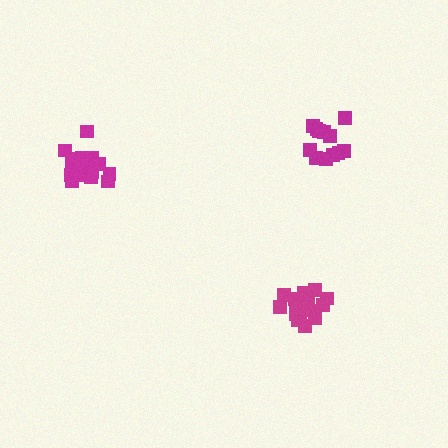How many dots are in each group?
Group 1: 17 dots, Group 2: 12 dots, Group 3: 18 dots (47 total).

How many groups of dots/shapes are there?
There are 3 groups.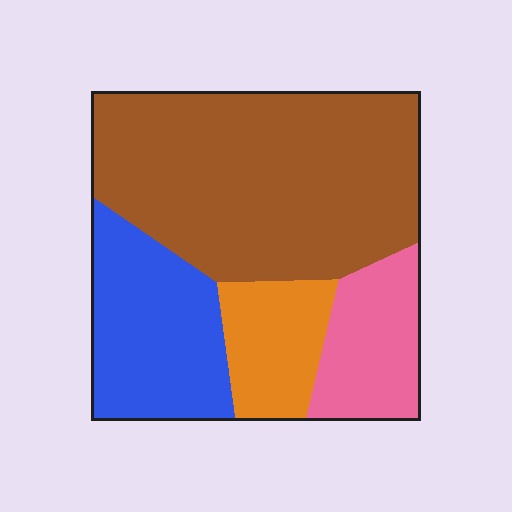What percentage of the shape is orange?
Orange covers 12% of the shape.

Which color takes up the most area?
Brown, at roughly 50%.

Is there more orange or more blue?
Blue.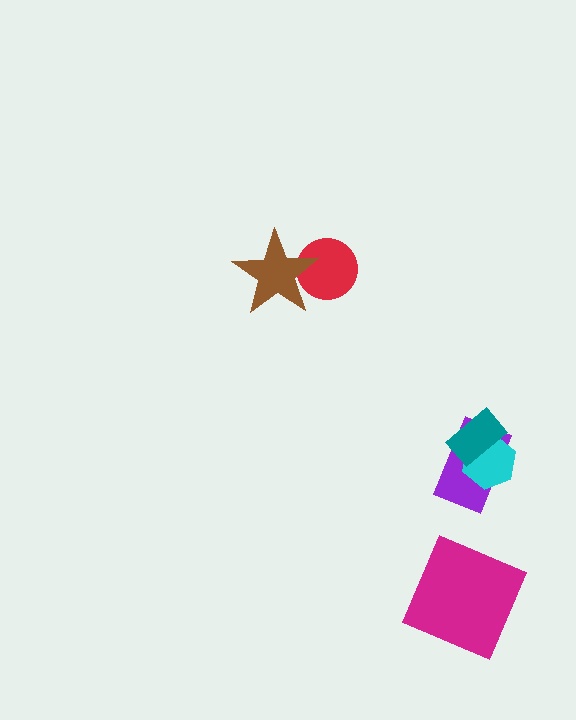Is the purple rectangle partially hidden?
Yes, it is partially covered by another shape.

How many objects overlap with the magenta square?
0 objects overlap with the magenta square.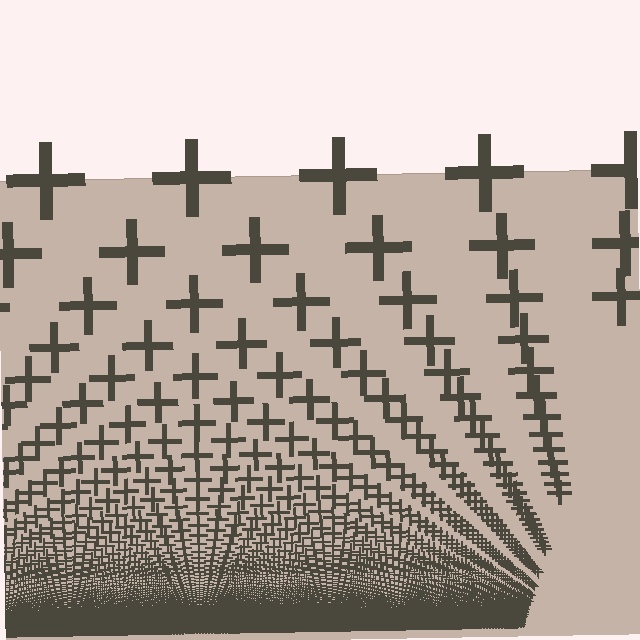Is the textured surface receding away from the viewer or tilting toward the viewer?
The surface appears to tilt toward the viewer. Texture elements get larger and sparser toward the top.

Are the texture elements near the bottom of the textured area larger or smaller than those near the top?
Smaller. The gradient is inverted — elements near the bottom are smaller and denser.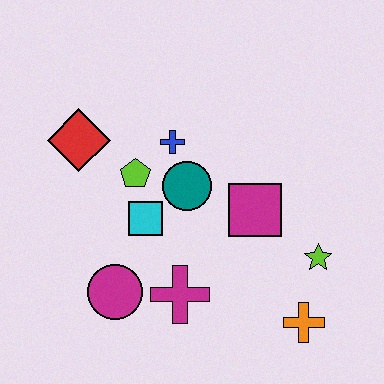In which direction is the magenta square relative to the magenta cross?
The magenta square is above the magenta cross.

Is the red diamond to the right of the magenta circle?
No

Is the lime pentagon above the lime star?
Yes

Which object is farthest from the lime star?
The red diamond is farthest from the lime star.